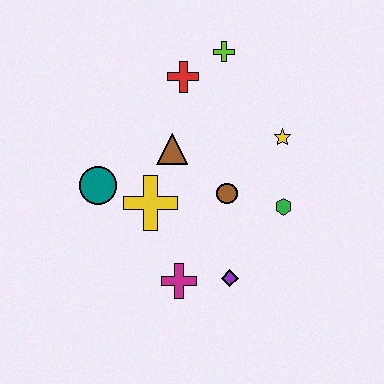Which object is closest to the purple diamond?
The magenta cross is closest to the purple diamond.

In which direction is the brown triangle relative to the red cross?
The brown triangle is below the red cross.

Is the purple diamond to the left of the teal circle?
No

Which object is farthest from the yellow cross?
The lime cross is farthest from the yellow cross.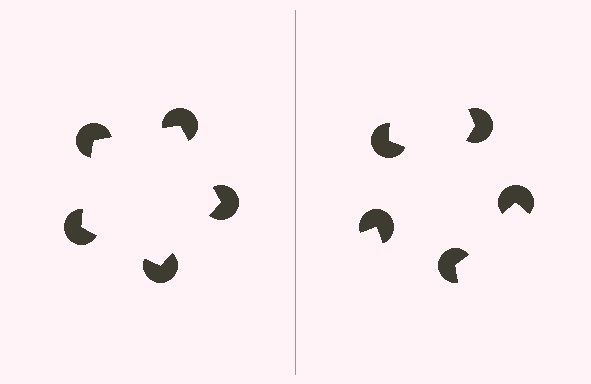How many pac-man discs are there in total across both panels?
10 — 5 on each side.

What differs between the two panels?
The pac-man discs are positioned identically on both sides; only the wedge orientations differ. On the left they align to a pentagon; on the right they are misaligned.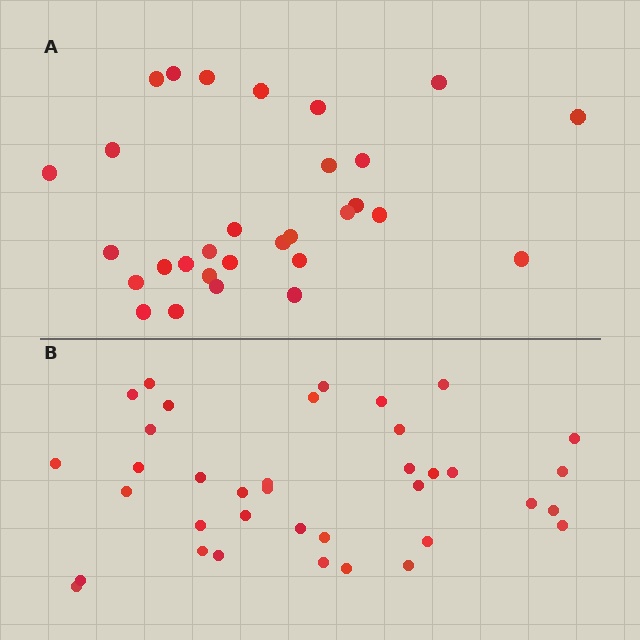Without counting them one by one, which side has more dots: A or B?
Region B (the bottom region) has more dots.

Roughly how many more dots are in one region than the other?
Region B has roughly 8 or so more dots than region A.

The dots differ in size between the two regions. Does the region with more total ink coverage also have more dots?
No. Region A has more total ink coverage because its dots are larger, but region B actually contains more individual dots. Total area can be misleading — the number of items is what matters here.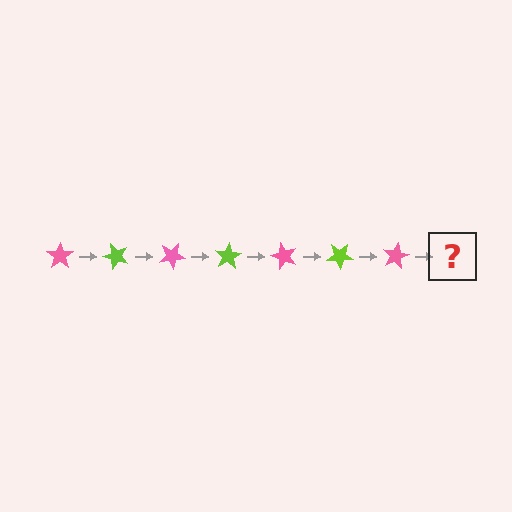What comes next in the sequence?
The next element should be a lime star, rotated 350 degrees from the start.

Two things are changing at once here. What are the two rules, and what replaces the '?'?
The two rules are that it rotates 50 degrees each step and the color cycles through pink and lime. The '?' should be a lime star, rotated 350 degrees from the start.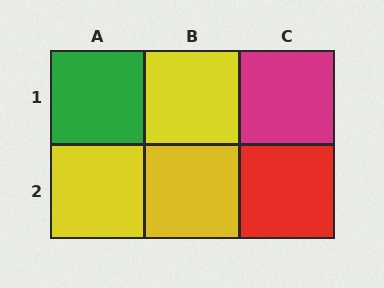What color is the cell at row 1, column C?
Magenta.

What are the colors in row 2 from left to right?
Yellow, yellow, red.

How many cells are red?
1 cell is red.